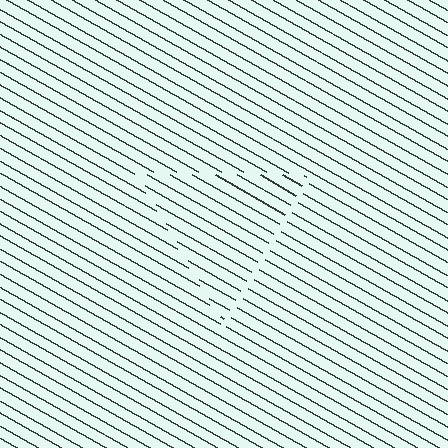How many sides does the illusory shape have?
3 sides — the line-ends trace a triangle.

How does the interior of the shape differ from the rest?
The interior of the shape contains the same grating, shifted by half a period — the contour is defined by the phase discontinuity where line-ends from the inner and outer gratings abut.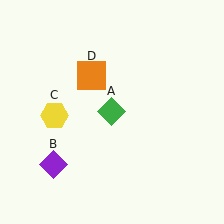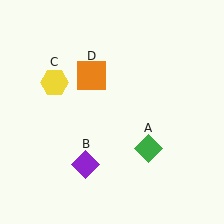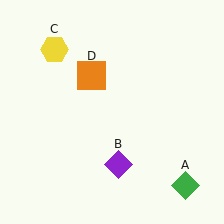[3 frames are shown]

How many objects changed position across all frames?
3 objects changed position: green diamond (object A), purple diamond (object B), yellow hexagon (object C).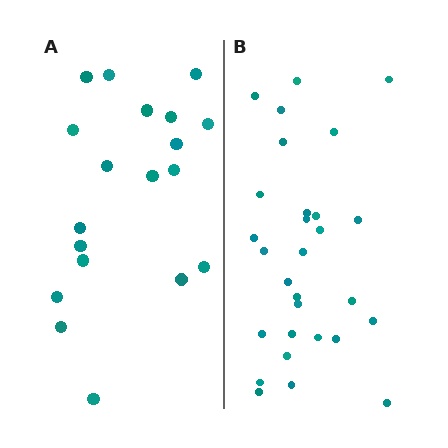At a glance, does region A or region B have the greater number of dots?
Region B (the right region) has more dots.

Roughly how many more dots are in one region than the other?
Region B has roughly 10 or so more dots than region A.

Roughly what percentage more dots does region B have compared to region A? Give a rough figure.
About 55% more.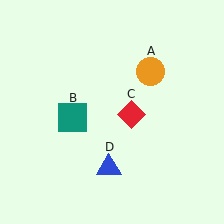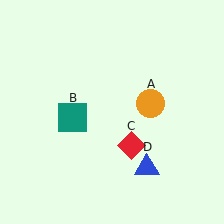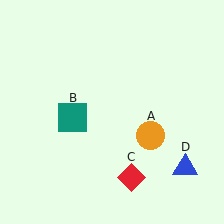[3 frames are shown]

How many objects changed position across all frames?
3 objects changed position: orange circle (object A), red diamond (object C), blue triangle (object D).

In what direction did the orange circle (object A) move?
The orange circle (object A) moved down.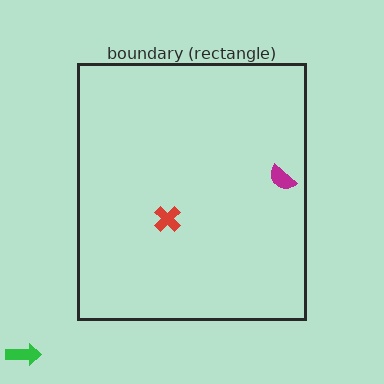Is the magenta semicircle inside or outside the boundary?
Inside.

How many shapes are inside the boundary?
2 inside, 1 outside.